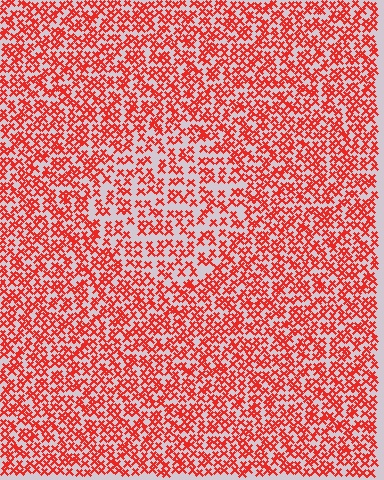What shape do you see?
I see a circle.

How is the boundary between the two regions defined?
The boundary is defined by a change in element density (approximately 1.6x ratio). All elements are the same color, size, and shape.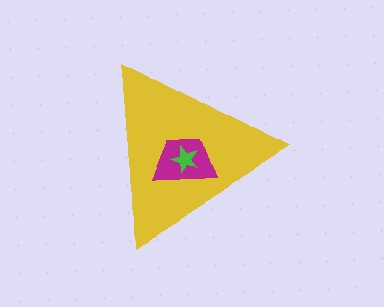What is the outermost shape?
The yellow triangle.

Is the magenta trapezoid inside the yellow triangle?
Yes.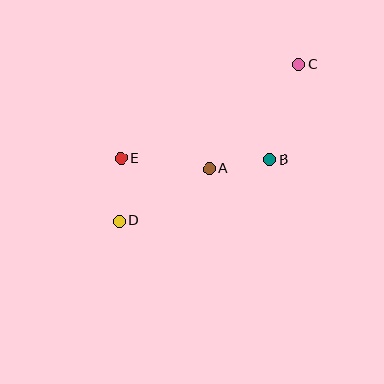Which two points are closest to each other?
Points A and B are closest to each other.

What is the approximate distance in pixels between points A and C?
The distance between A and C is approximately 138 pixels.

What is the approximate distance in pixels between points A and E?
The distance between A and E is approximately 89 pixels.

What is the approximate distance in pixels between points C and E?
The distance between C and E is approximately 202 pixels.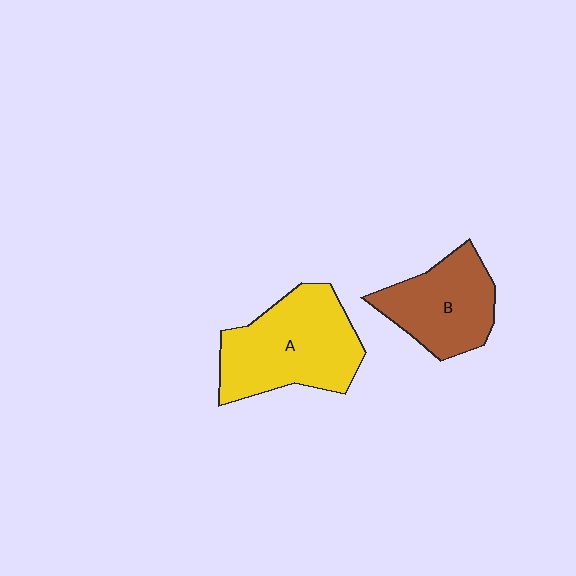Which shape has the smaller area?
Shape B (brown).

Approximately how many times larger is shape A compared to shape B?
Approximately 1.4 times.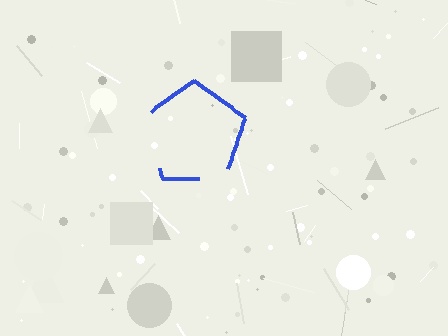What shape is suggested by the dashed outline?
The dashed outline suggests a pentagon.